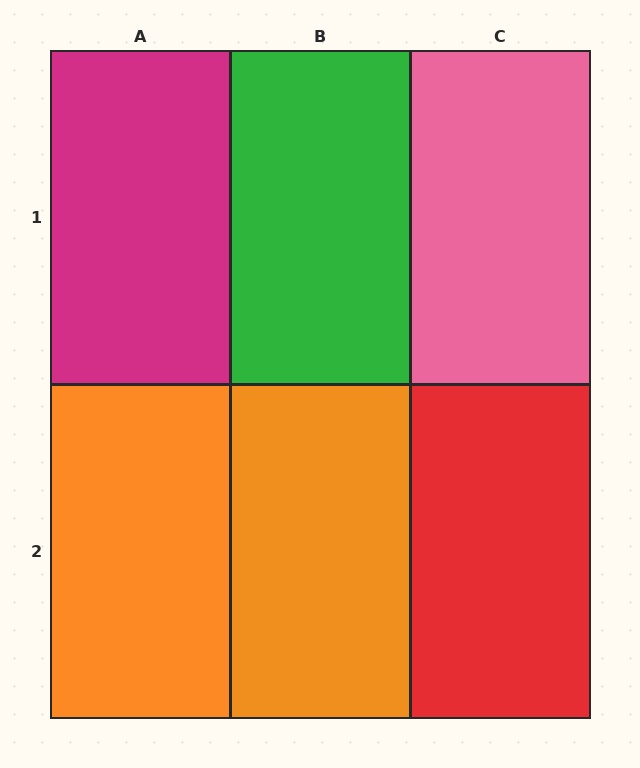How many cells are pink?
1 cell is pink.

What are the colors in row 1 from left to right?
Magenta, green, pink.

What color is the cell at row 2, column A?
Orange.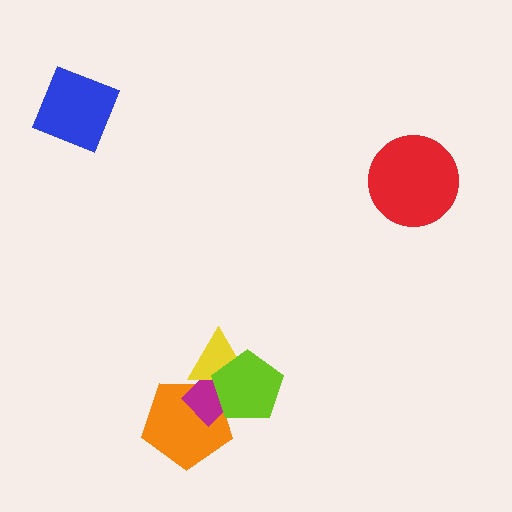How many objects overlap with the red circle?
0 objects overlap with the red circle.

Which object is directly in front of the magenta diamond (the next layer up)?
The yellow triangle is directly in front of the magenta diamond.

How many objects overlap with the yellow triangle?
3 objects overlap with the yellow triangle.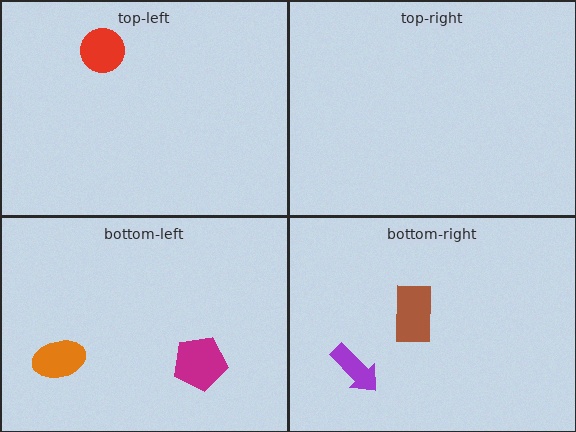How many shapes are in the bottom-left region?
2.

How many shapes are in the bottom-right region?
2.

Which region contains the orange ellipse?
The bottom-left region.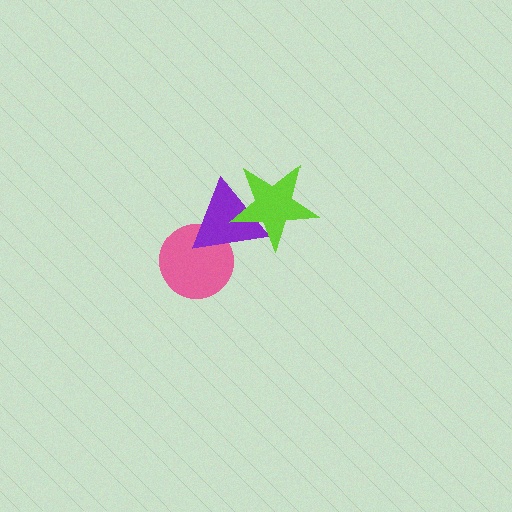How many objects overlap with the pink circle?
1 object overlaps with the pink circle.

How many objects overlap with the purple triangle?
2 objects overlap with the purple triangle.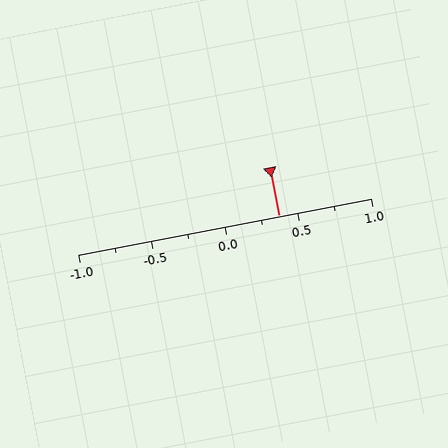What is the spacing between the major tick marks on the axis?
The major ticks are spaced 0.5 apart.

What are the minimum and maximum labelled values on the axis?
The axis runs from -1.0 to 1.0.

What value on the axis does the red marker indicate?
The marker indicates approximately 0.38.